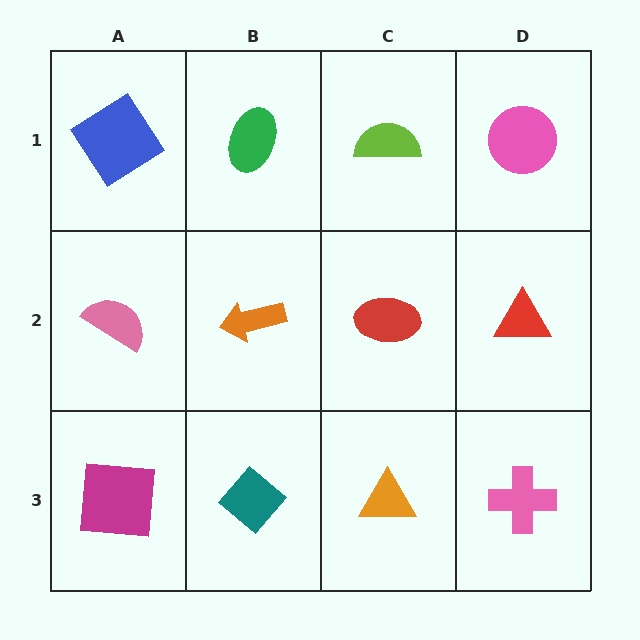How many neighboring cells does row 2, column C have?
4.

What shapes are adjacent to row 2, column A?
A blue diamond (row 1, column A), a magenta square (row 3, column A), an orange arrow (row 2, column B).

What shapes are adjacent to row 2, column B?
A green ellipse (row 1, column B), a teal diamond (row 3, column B), a pink semicircle (row 2, column A), a red ellipse (row 2, column C).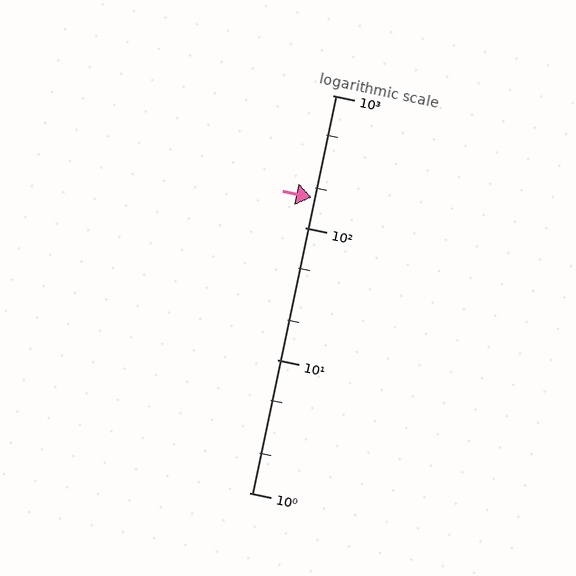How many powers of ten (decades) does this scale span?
The scale spans 3 decades, from 1 to 1000.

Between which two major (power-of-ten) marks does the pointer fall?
The pointer is between 100 and 1000.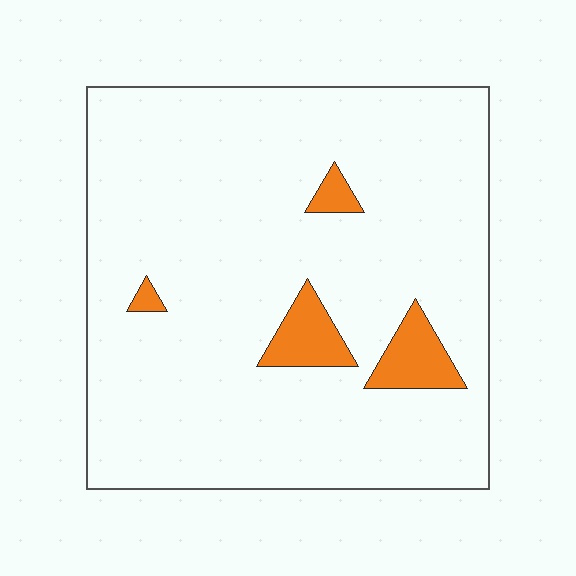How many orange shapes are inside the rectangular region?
4.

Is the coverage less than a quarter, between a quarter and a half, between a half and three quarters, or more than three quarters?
Less than a quarter.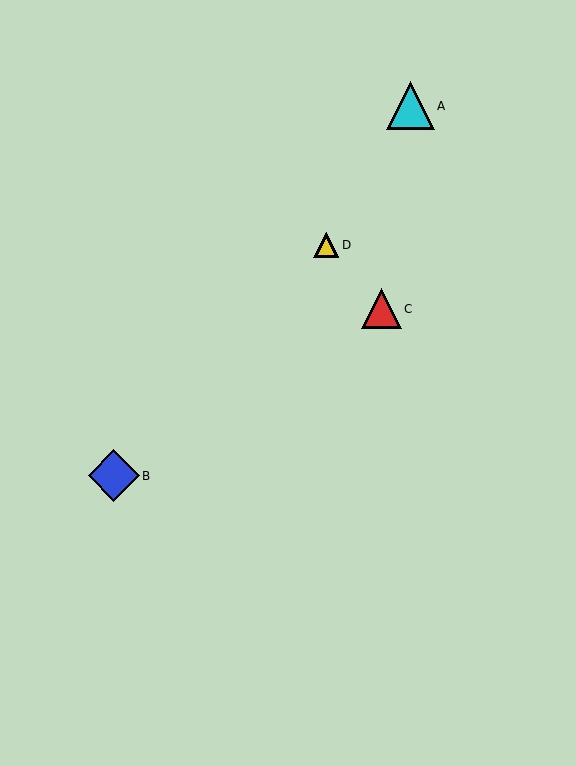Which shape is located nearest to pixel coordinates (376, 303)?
The red triangle (labeled C) at (381, 309) is nearest to that location.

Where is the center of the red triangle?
The center of the red triangle is at (381, 309).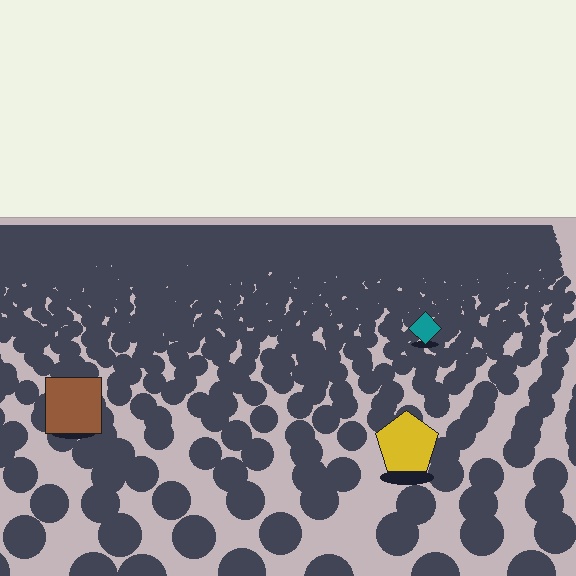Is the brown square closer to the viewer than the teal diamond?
Yes. The brown square is closer — you can tell from the texture gradient: the ground texture is coarser near it.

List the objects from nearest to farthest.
From nearest to farthest: the yellow pentagon, the brown square, the teal diamond.